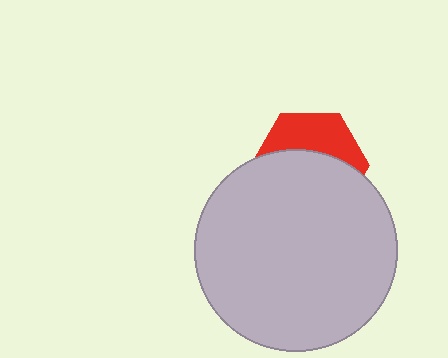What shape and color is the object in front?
The object in front is a light gray circle.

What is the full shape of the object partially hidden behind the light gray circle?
The partially hidden object is a red hexagon.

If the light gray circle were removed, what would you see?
You would see the complete red hexagon.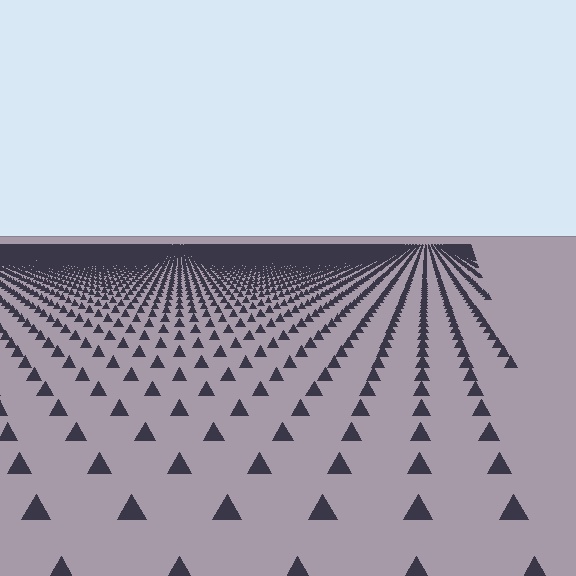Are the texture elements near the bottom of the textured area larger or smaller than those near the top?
Larger. Near the bottom, elements are closer to the viewer and appear at a bigger on-screen size.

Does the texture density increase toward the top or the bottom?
Density increases toward the top.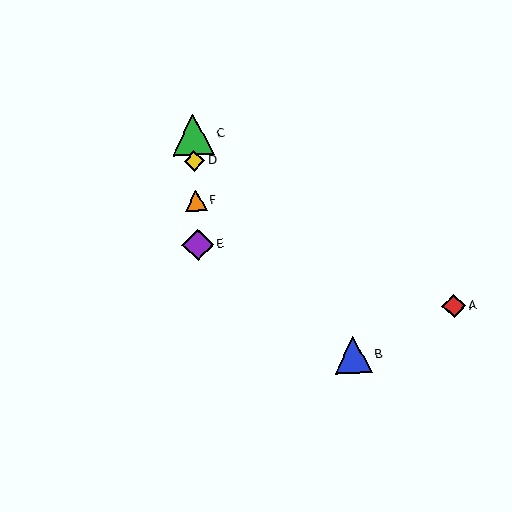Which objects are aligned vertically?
Objects C, D, E, F are aligned vertically.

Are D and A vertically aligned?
No, D is at x≈194 and A is at x≈454.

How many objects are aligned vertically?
4 objects (C, D, E, F) are aligned vertically.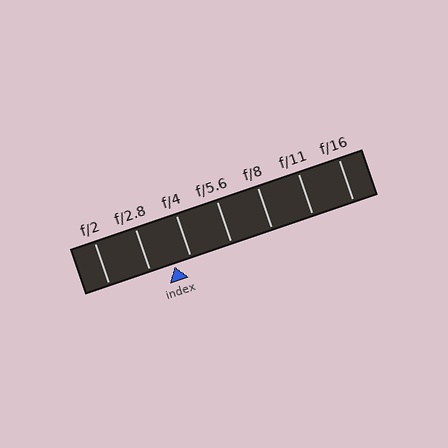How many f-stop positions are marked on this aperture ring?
There are 7 f-stop positions marked.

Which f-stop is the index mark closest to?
The index mark is closest to f/4.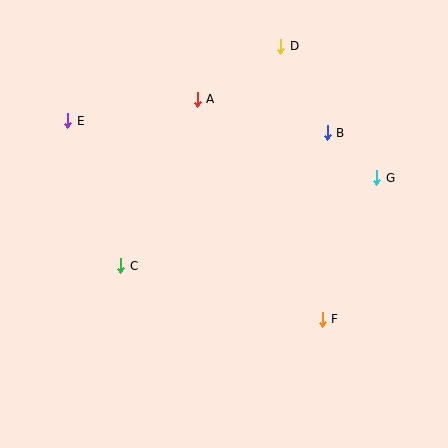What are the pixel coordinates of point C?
Point C is at (121, 266).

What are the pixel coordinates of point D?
Point D is at (281, 46).